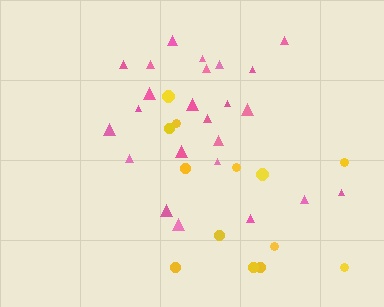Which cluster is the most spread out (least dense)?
Yellow.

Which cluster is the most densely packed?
Pink.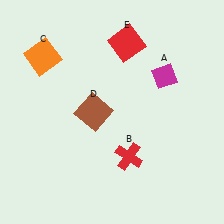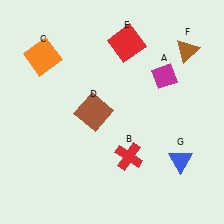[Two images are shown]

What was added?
A brown triangle (F), a blue triangle (G) were added in Image 2.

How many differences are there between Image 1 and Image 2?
There are 2 differences between the two images.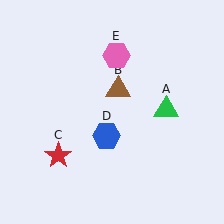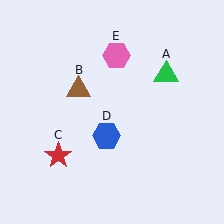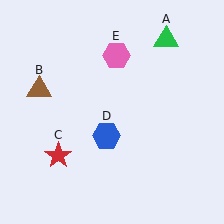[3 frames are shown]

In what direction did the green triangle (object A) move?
The green triangle (object A) moved up.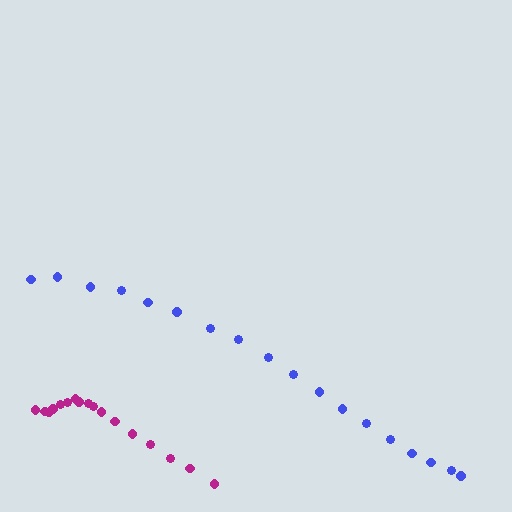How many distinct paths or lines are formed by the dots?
There are 2 distinct paths.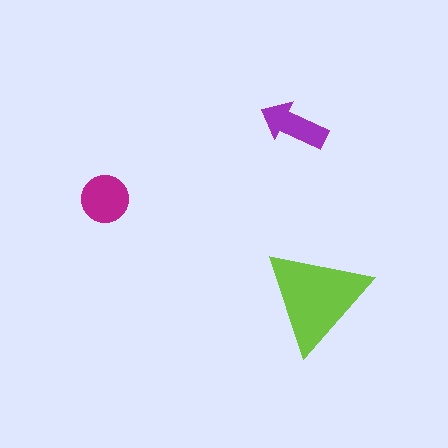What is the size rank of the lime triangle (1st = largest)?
1st.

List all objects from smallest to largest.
The purple arrow, the magenta circle, the lime triangle.